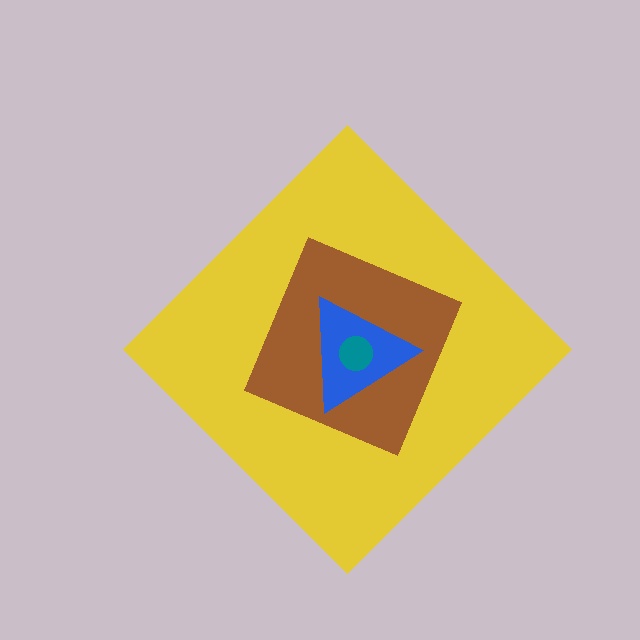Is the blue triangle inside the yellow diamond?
Yes.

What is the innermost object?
The teal circle.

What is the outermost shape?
The yellow diamond.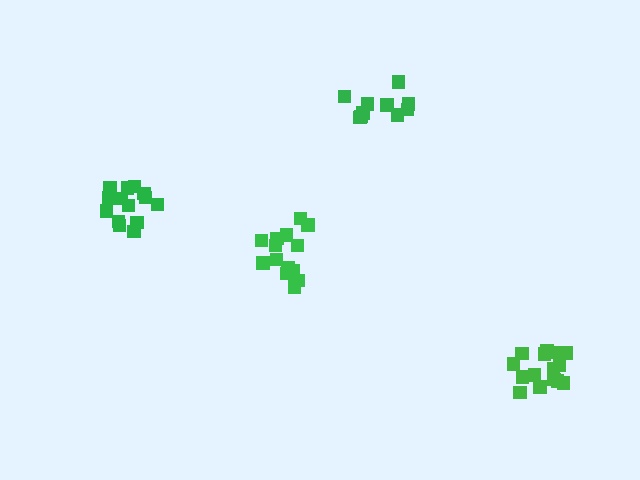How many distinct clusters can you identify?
There are 4 distinct clusters.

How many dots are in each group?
Group 1: 14 dots, Group 2: 15 dots, Group 3: 15 dots, Group 4: 10 dots (54 total).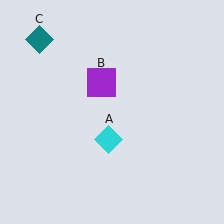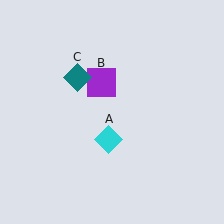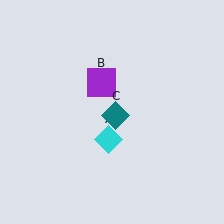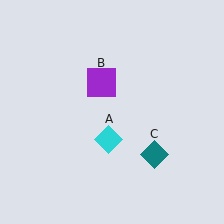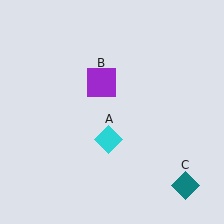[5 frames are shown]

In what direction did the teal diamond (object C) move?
The teal diamond (object C) moved down and to the right.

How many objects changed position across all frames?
1 object changed position: teal diamond (object C).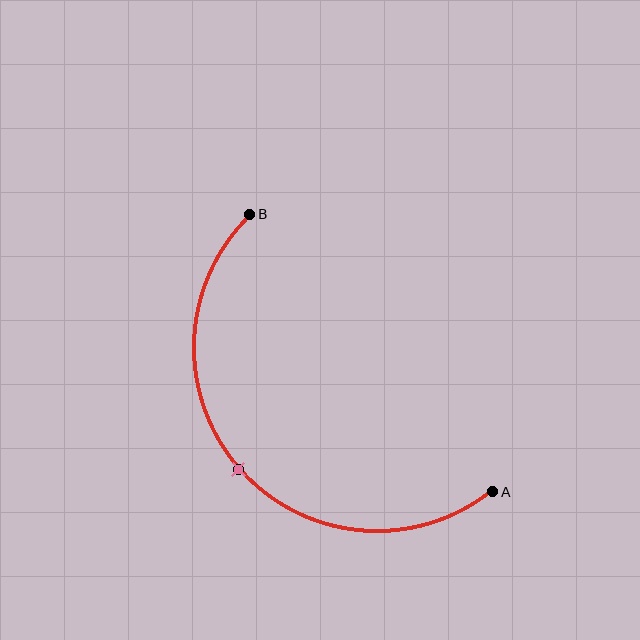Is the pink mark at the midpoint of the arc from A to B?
Yes. The pink mark lies on the arc at equal arc-length from both A and B — it is the arc midpoint.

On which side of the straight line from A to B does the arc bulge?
The arc bulges below and to the left of the straight line connecting A and B.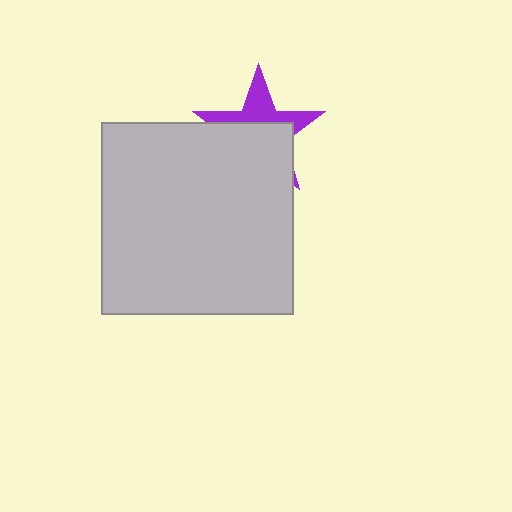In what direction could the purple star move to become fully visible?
The purple star could move up. That would shift it out from behind the light gray square entirely.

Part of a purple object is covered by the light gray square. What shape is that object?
It is a star.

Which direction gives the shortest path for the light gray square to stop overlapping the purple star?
Moving down gives the shortest separation.